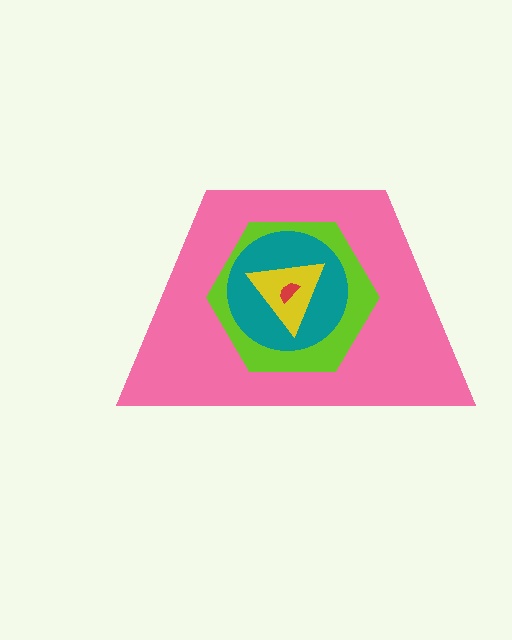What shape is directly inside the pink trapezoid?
The lime hexagon.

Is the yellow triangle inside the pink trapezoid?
Yes.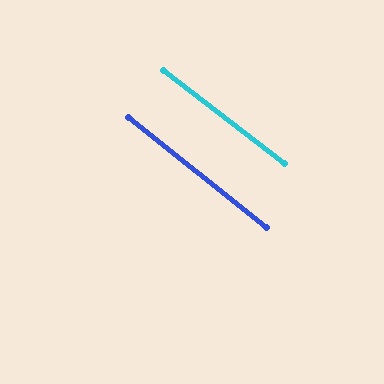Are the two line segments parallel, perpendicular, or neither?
Parallel — their directions differ by only 1.1°.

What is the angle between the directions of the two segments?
Approximately 1 degree.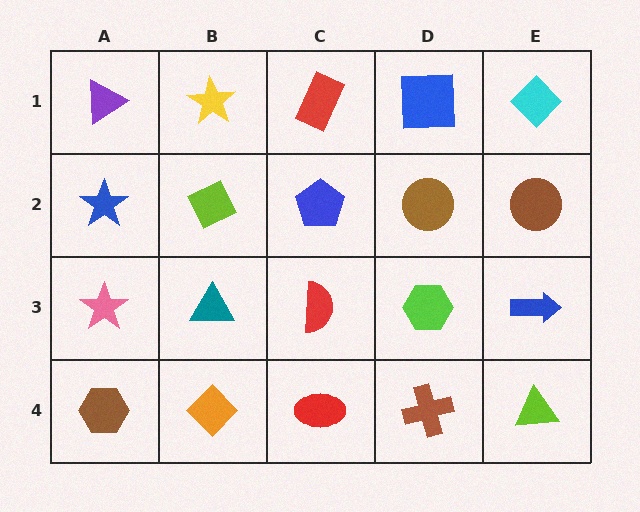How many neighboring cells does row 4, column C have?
3.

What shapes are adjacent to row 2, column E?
A cyan diamond (row 1, column E), a blue arrow (row 3, column E), a brown circle (row 2, column D).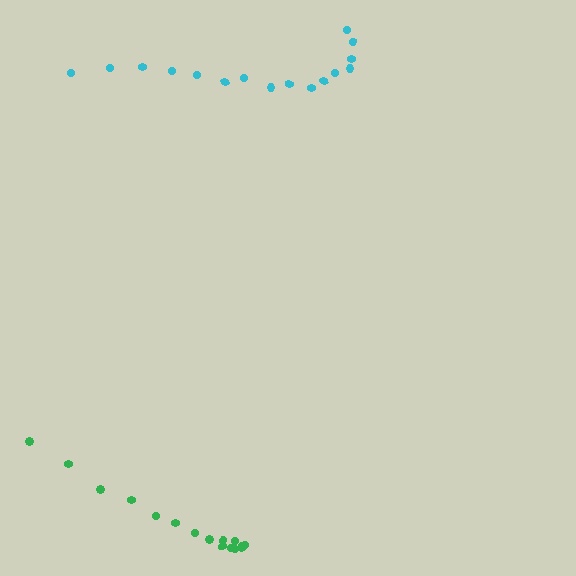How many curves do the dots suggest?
There are 2 distinct paths.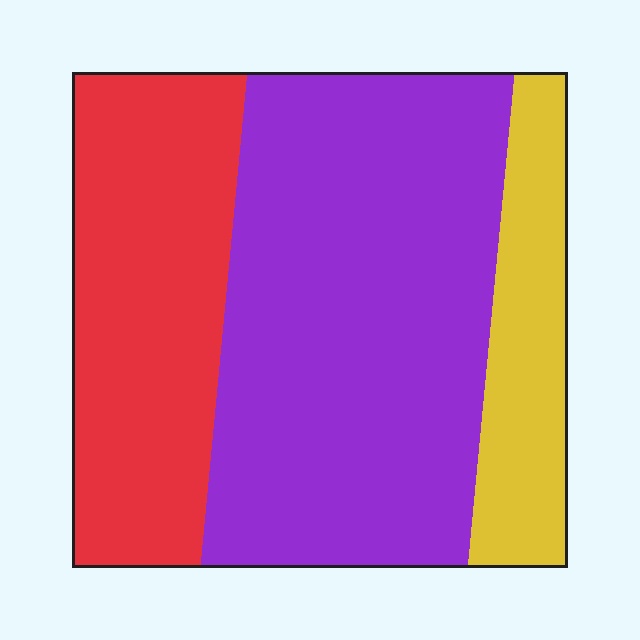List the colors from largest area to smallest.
From largest to smallest: purple, red, yellow.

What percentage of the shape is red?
Red takes up about one third (1/3) of the shape.